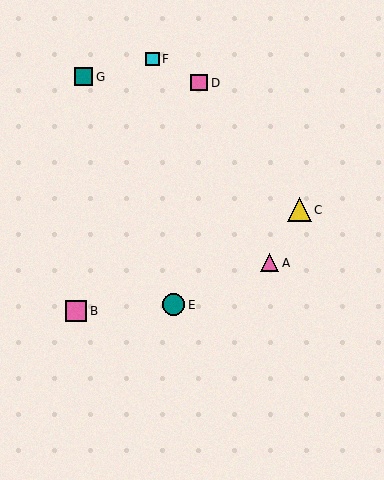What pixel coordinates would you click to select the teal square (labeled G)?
Click at (84, 77) to select the teal square G.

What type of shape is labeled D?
Shape D is a pink square.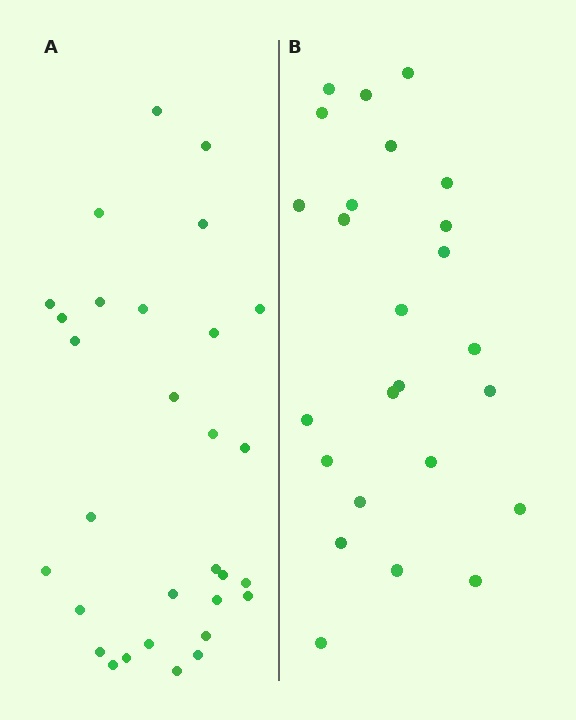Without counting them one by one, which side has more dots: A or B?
Region A (the left region) has more dots.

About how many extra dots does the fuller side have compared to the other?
Region A has about 5 more dots than region B.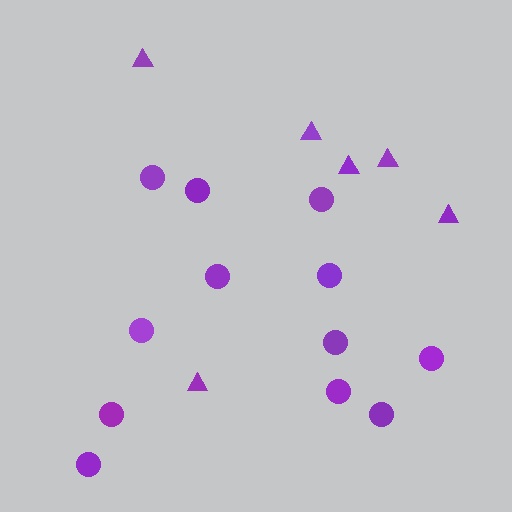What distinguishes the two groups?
There are 2 groups: one group of circles (12) and one group of triangles (6).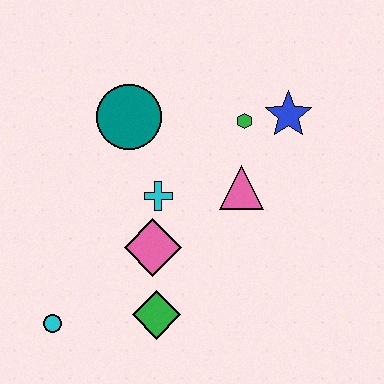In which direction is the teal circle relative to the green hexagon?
The teal circle is to the left of the green hexagon.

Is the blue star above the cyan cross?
Yes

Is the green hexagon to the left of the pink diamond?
No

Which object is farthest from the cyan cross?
The cyan circle is farthest from the cyan cross.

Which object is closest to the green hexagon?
The blue star is closest to the green hexagon.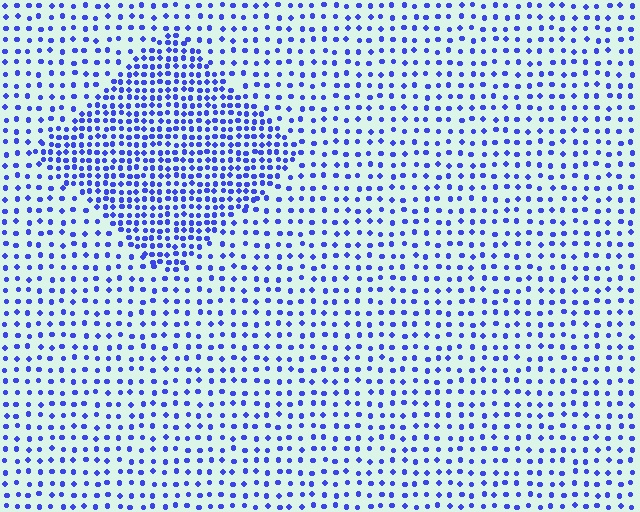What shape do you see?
I see a diamond.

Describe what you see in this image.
The image contains small blue elements arranged at two different densities. A diamond-shaped region is visible where the elements are more densely packed than the surrounding area.